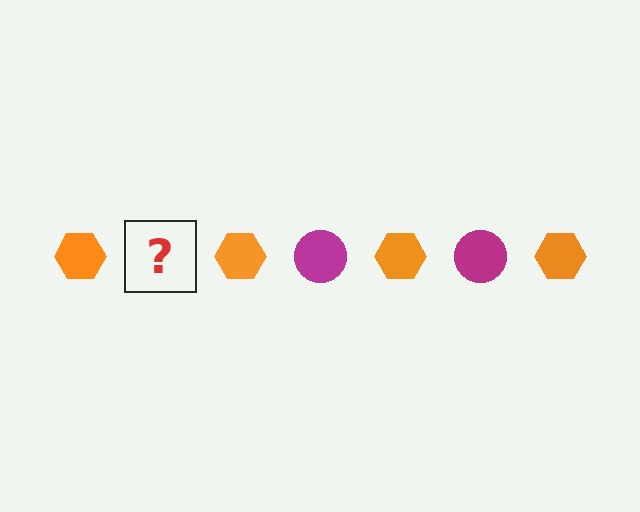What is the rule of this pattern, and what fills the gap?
The rule is that the pattern alternates between orange hexagon and magenta circle. The gap should be filled with a magenta circle.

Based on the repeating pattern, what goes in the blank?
The blank should be a magenta circle.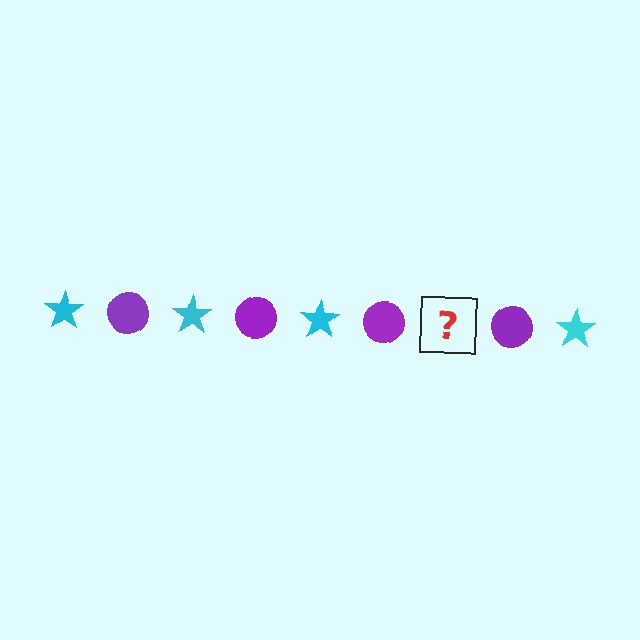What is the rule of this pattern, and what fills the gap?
The rule is that the pattern alternates between cyan star and purple circle. The gap should be filled with a cyan star.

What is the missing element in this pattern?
The missing element is a cyan star.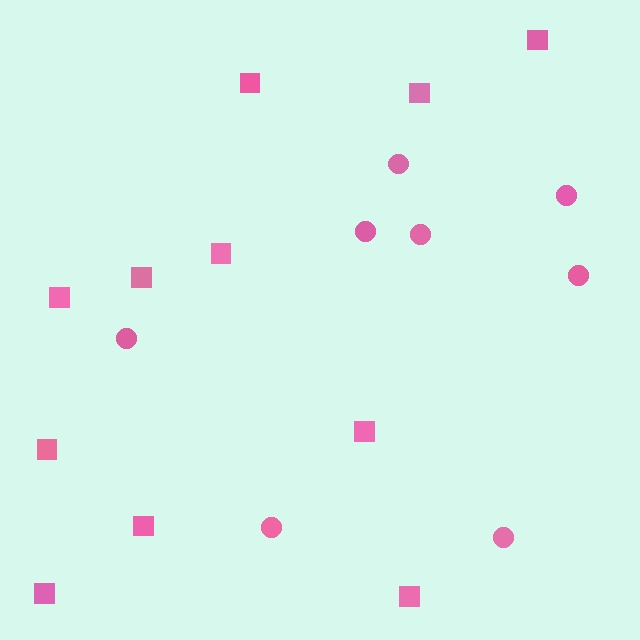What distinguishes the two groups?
There are 2 groups: one group of squares (11) and one group of circles (8).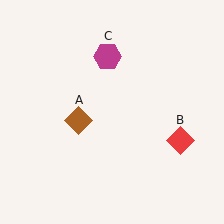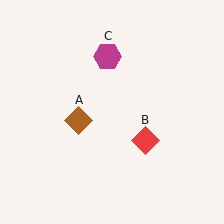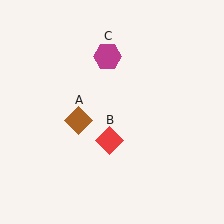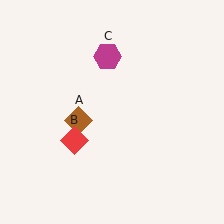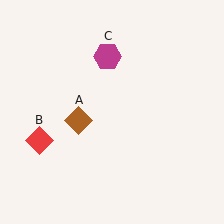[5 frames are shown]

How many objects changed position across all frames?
1 object changed position: red diamond (object B).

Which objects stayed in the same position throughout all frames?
Brown diamond (object A) and magenta hexagon (object C) remained stationary.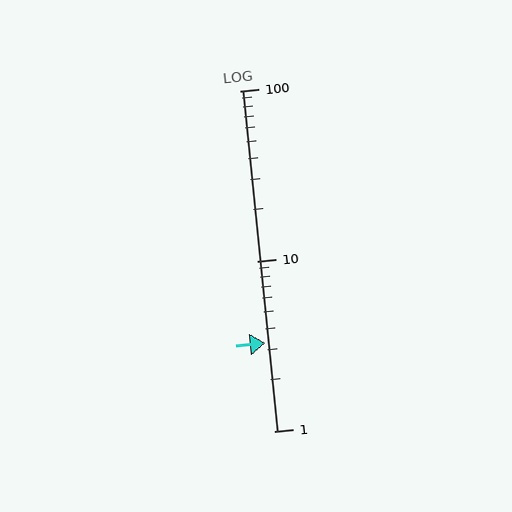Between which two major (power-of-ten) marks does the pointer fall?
The pointer is between 1 and 10.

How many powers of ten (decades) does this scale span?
The scale spans 2 decades, from 1 to 100.